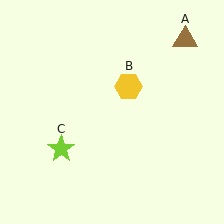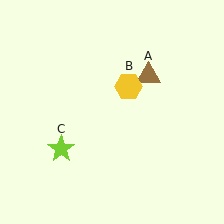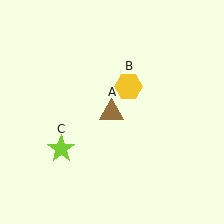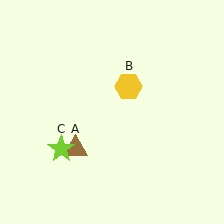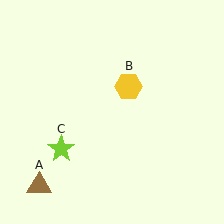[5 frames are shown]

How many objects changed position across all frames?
1 object changed position: brown triangle (object A).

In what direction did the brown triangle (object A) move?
The brown triangle (object A) moved down and to the left.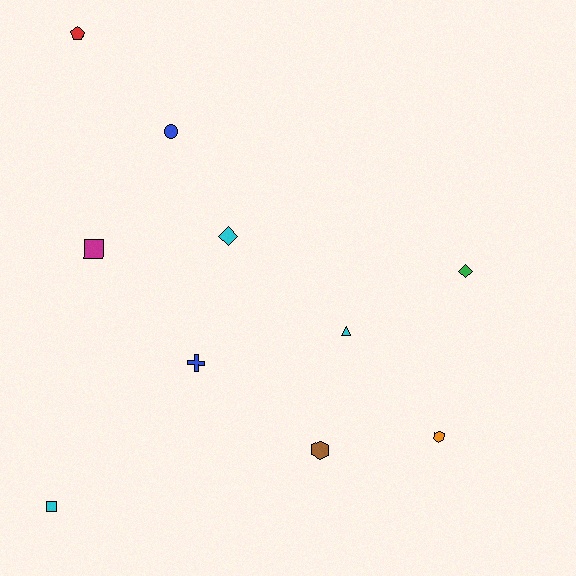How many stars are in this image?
There are no stars.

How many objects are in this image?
There are 10 objects.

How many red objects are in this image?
There is 1 red object.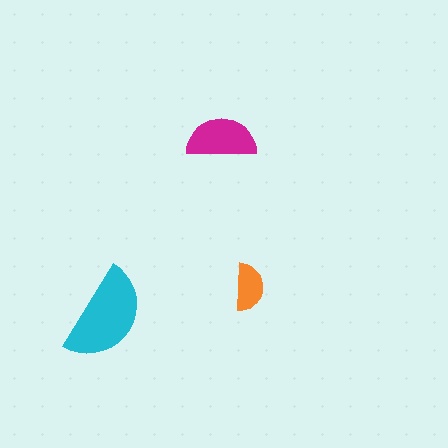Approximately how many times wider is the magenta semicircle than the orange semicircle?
About 1.5 times wider.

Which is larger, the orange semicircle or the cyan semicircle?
The cyan one.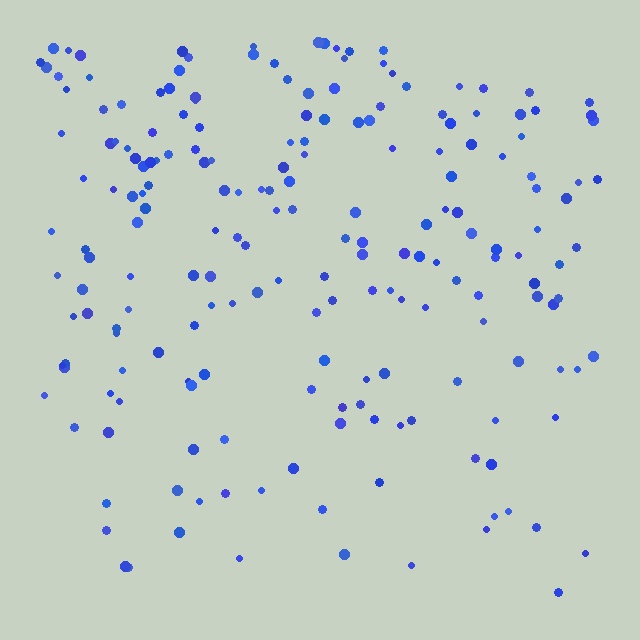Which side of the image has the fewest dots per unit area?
The bottom.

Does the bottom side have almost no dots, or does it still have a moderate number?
Still a moderate number, just noticeably fewer than the top.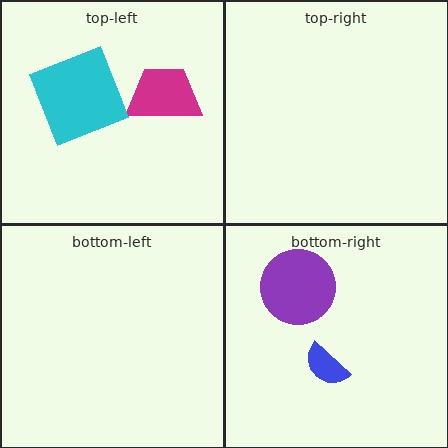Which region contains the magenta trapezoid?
The top-left region.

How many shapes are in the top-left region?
2.